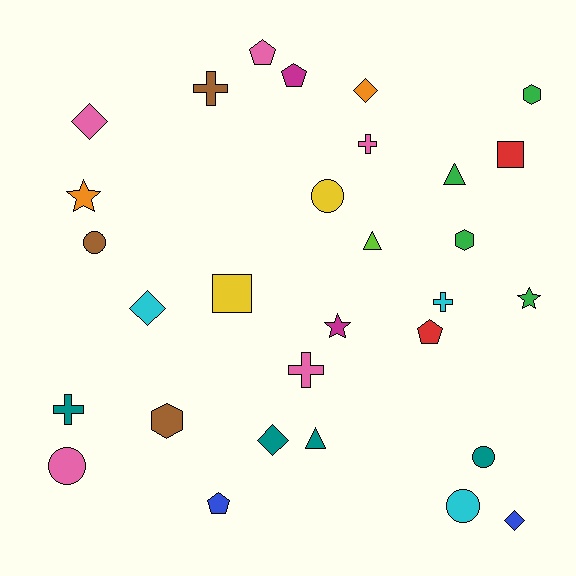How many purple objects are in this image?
There are no purple objects.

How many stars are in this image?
There are 3 stars.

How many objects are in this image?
There are 30 objects.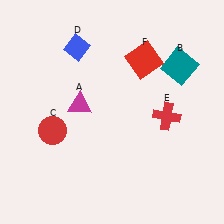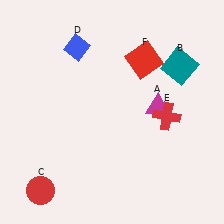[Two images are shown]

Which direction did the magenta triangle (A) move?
The magenta triangle (A) moved right.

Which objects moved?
The objects that moved are: the magenta triangle (A), the red circle (C).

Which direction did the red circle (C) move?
The red circle (C) moved down.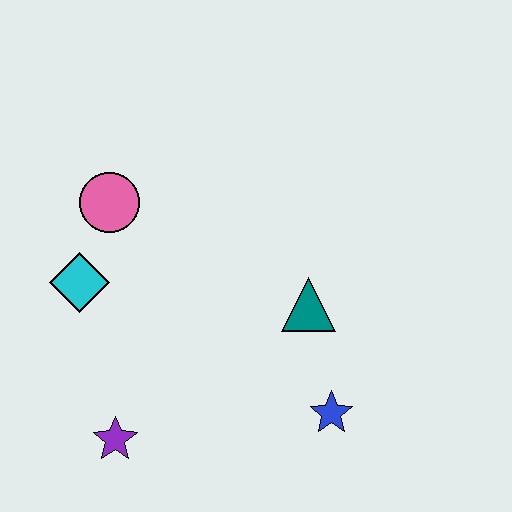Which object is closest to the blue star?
The teal triangle is closest to the blue star.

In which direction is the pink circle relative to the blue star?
The pink circle is to the left of the blue star.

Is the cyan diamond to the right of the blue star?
No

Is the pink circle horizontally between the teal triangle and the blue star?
No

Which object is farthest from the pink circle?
The blue star is farthest from the pink circle.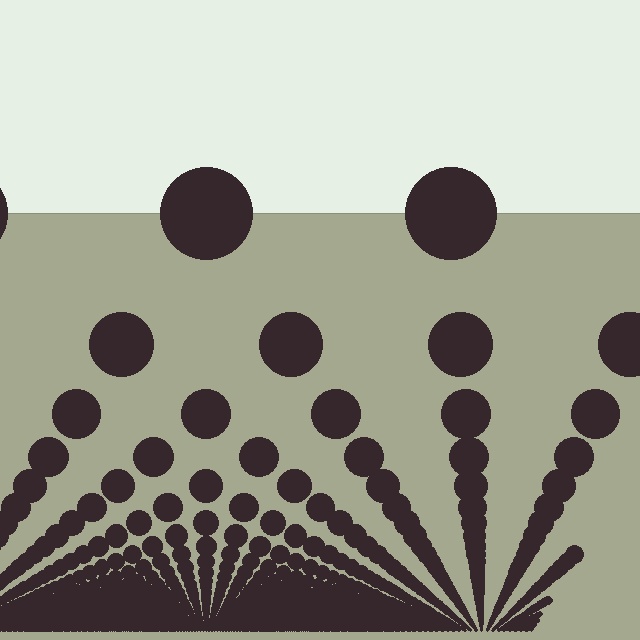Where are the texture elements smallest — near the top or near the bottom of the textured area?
Near the bottom.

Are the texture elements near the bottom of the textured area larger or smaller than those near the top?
Smaller. The gradient is inverted — elements near the bottom are smaller and denser.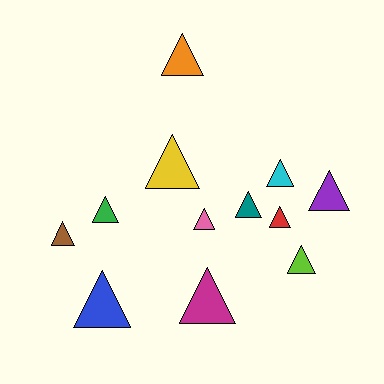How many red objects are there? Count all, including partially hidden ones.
There is 1 red object.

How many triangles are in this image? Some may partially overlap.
There are 12 triangles.